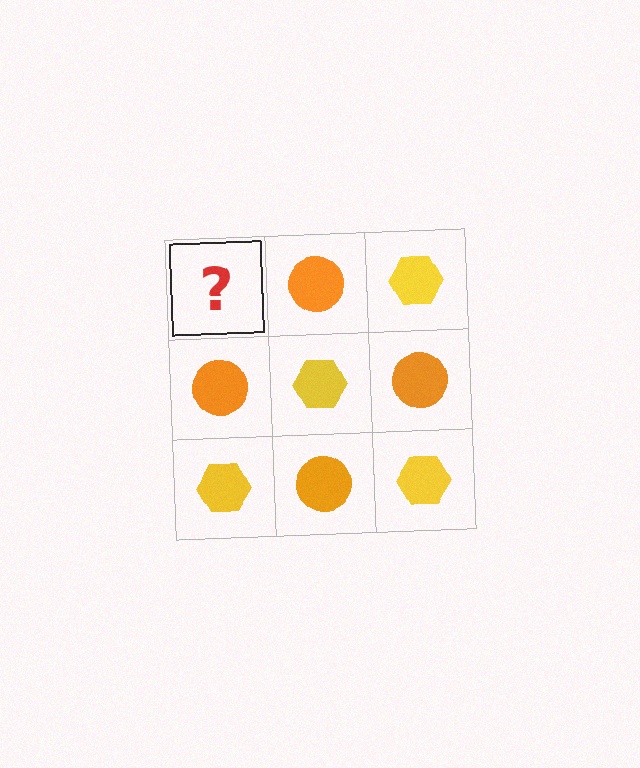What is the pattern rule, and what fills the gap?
The rule is that it alternates yellow hexagon and orange circle in a checkerboard pattern. The gap should be filled with a yellow hexagon.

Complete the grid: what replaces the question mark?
The question mark should be replaced with a yellow hexagon.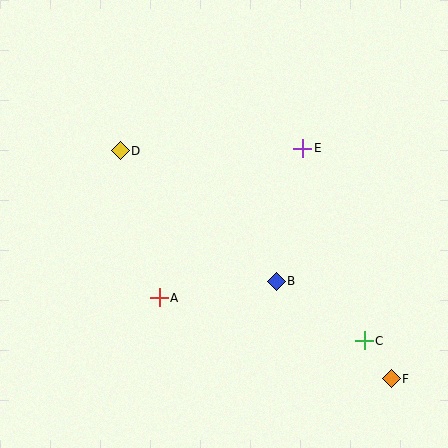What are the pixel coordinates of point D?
Point D is at (120, 151).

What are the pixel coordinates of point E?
Point E is at (303, 148).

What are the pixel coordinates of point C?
Point C is at (364, 341).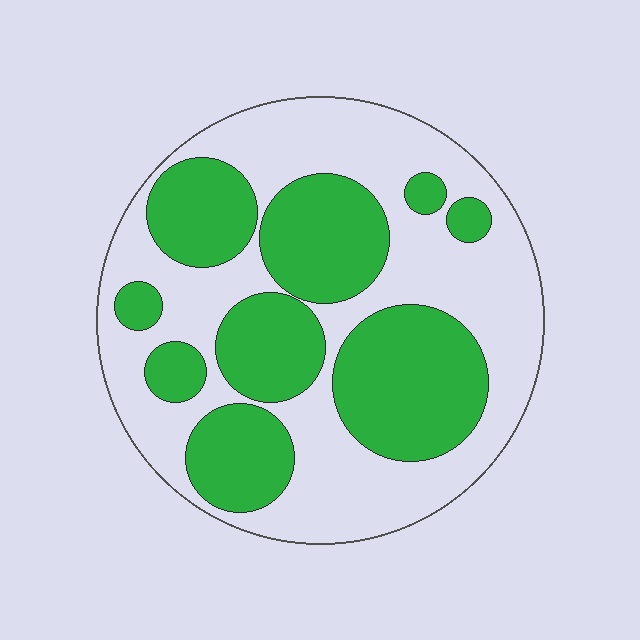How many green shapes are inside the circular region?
9.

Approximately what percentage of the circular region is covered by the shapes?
Approximately 45%.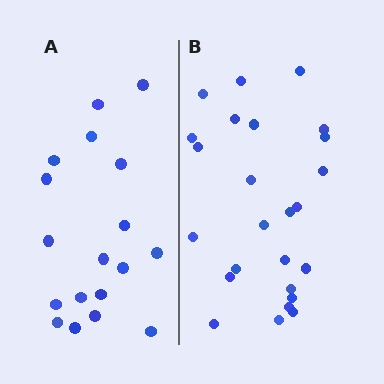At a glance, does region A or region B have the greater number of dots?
Region B (the right region) has more dots.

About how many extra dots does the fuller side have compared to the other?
Region B has roughly 8 or so more dots than region A.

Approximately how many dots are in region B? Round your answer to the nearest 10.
About 20 dots. (The exact count is 25, which rounds to 20.)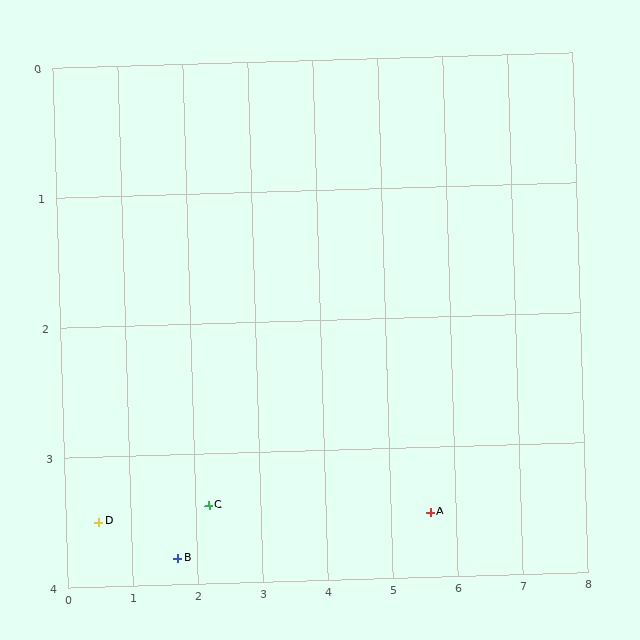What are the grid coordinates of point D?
Point D is at approximately (0.5, 3.5).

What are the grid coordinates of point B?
Point B is at approximately (1.7, 3.8).